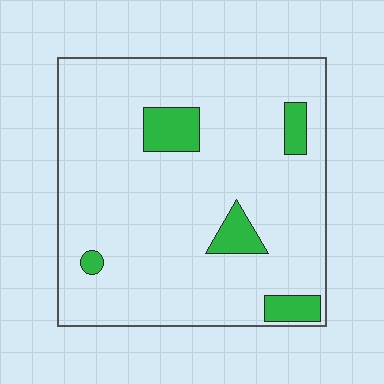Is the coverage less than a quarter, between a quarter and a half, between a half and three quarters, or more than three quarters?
Less than a quarter.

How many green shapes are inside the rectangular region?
5.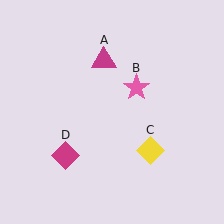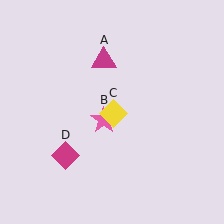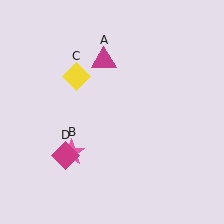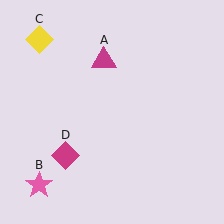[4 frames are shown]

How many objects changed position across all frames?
2 objects changed position: pink star (object B), yellow diamond (object C).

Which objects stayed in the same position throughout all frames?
Magenta triangle (object A) and magenta diamond (object D) remained stationary.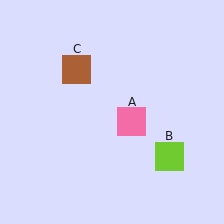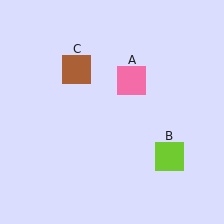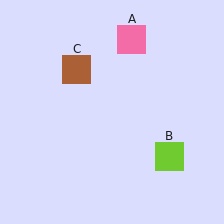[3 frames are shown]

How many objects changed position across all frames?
1 object changed position: pink square (object A).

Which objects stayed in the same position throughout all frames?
Lime square (object B) and brown square (object C) remained stationary.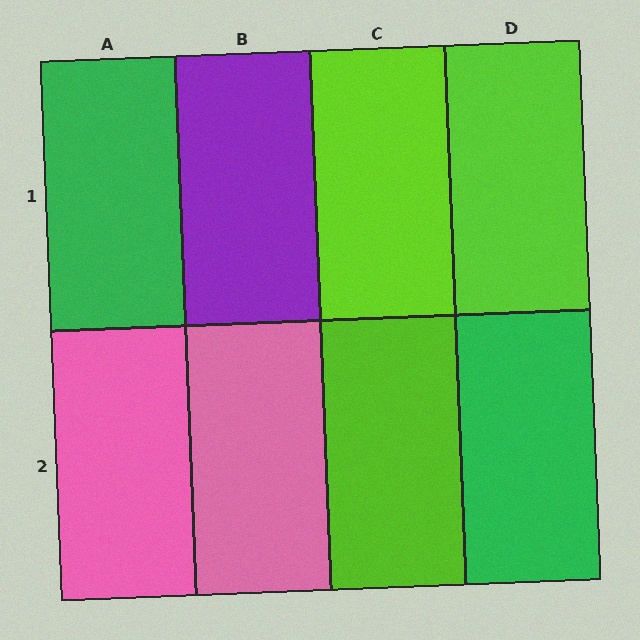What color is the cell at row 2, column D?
Green.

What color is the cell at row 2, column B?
Pink.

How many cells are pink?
2 cells are pink.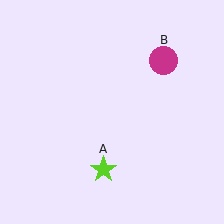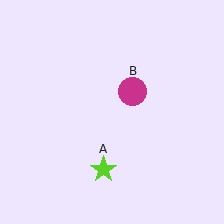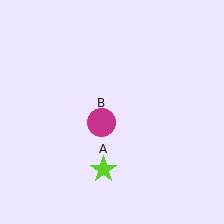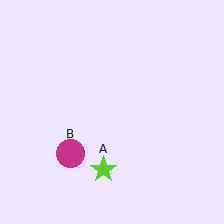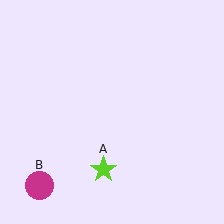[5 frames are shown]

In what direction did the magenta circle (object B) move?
The magenta circle (object B) moved down and to the left.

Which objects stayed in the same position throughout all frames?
Lime star (object A) remained stationary.